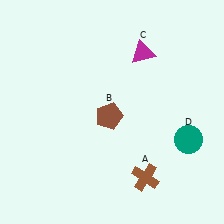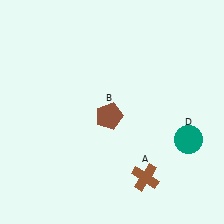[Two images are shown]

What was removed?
The magenta triangle (C) was removed in Image 2.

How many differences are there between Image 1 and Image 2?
There is 1 difference between the two images.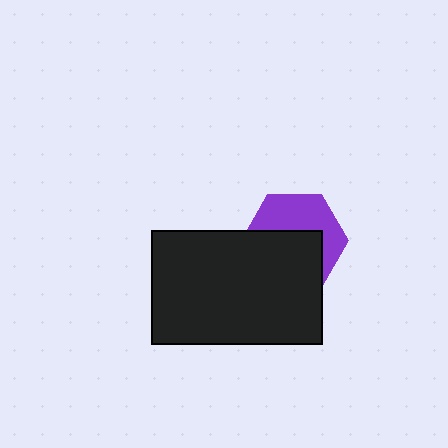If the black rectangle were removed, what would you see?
You would see the complete purple hexagon.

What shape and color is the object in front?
The object in front is a black rectangle.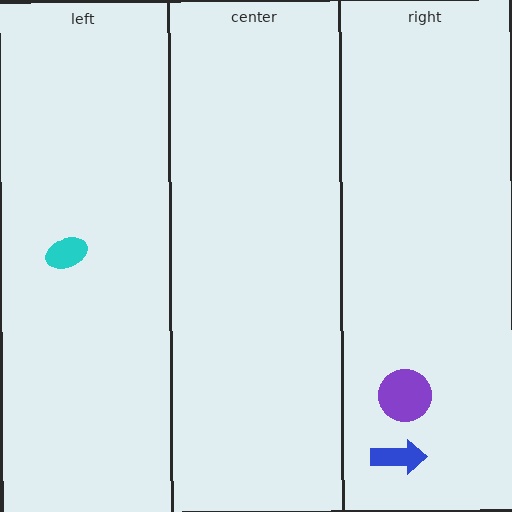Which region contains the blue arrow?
The right region.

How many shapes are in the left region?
1.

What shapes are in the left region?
The cyan ellipse.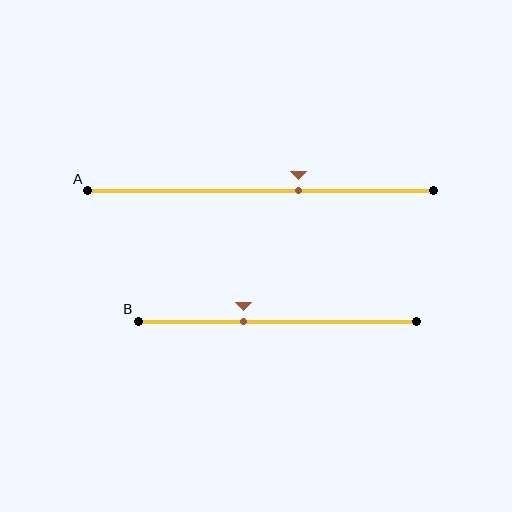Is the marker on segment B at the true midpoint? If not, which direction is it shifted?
No, the marker on segment B is shifted to the left by about 12% of the segment length.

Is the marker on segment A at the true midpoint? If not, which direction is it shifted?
No, the marker on segment A is shifted to the right by about 11% of the segment length.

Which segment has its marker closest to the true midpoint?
Segment A has its marker closest to the true midpoint.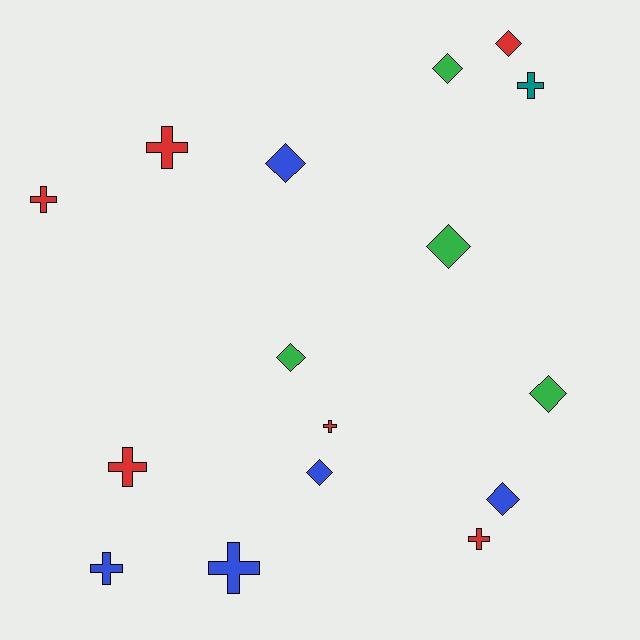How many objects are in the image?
There are 16 objects.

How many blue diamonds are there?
There are 3 blue diamonds.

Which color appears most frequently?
Red, with 6 objects.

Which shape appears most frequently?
Cross, with 8 objects.